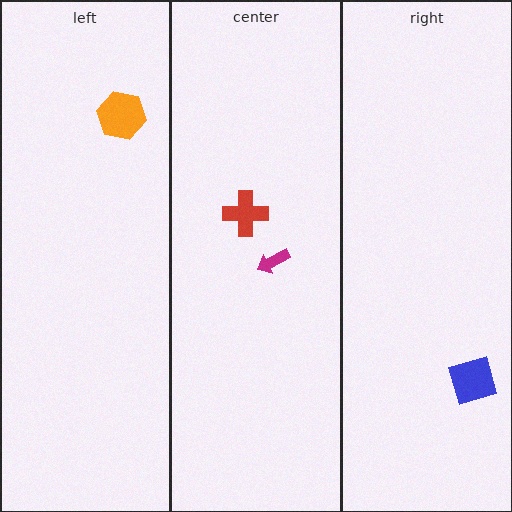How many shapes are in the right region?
1.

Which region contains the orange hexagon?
The left region.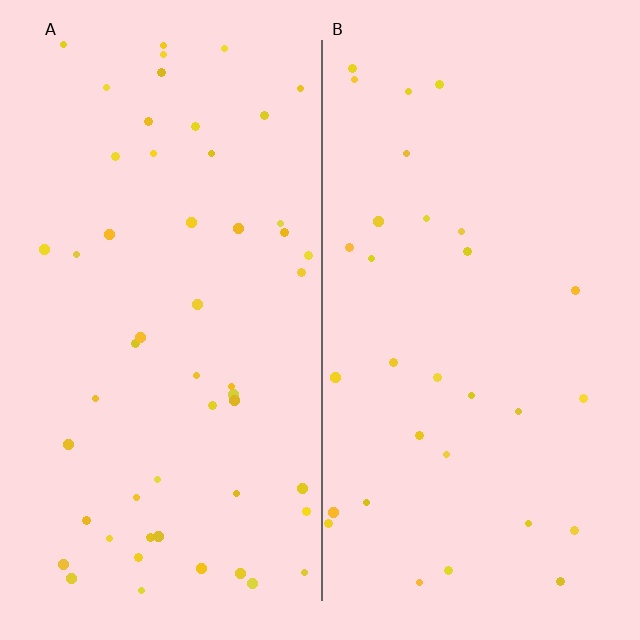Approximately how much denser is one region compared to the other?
Approximately 1.7× — region A over region B.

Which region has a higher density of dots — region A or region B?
A (the left).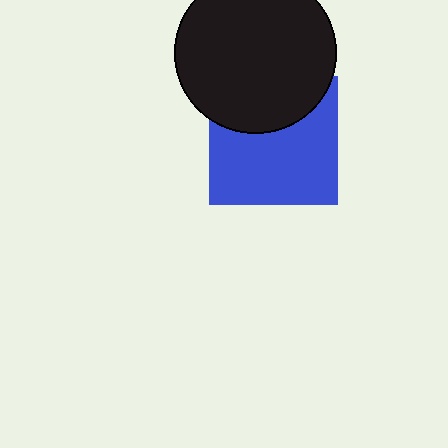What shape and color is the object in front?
The object in front is a black circle.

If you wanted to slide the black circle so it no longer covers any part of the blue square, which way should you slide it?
Slide it up — that is the most direct way to separate the two shapes.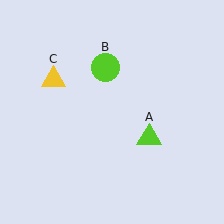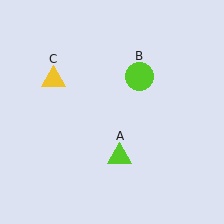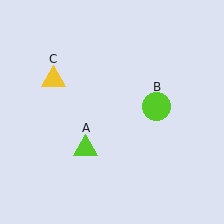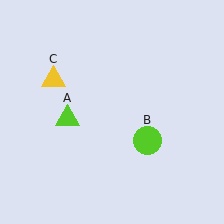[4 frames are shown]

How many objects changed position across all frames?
2 objects changed position: lime triangle (object A), lime circle (object B).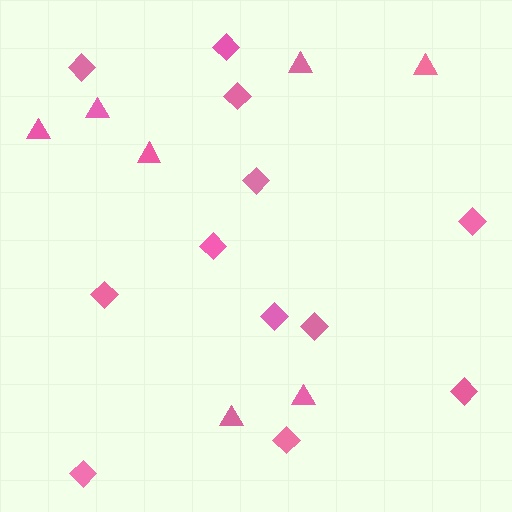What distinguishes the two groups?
There are 2 groups: one group of triangles (7) and one group of diamonds (12).